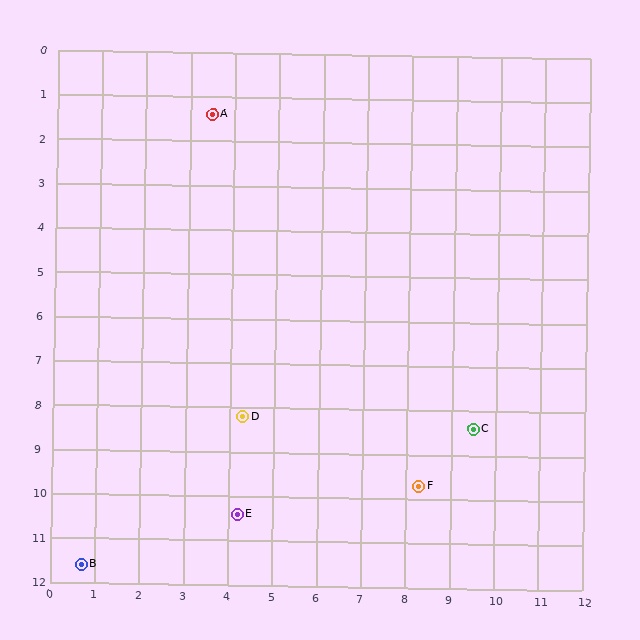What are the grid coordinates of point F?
Point F is at approximately (8.3, 9.7).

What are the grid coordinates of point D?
Point D is at approximately (4.3, 8.2).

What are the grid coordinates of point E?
Point E is at approximately (4.2, 10.4).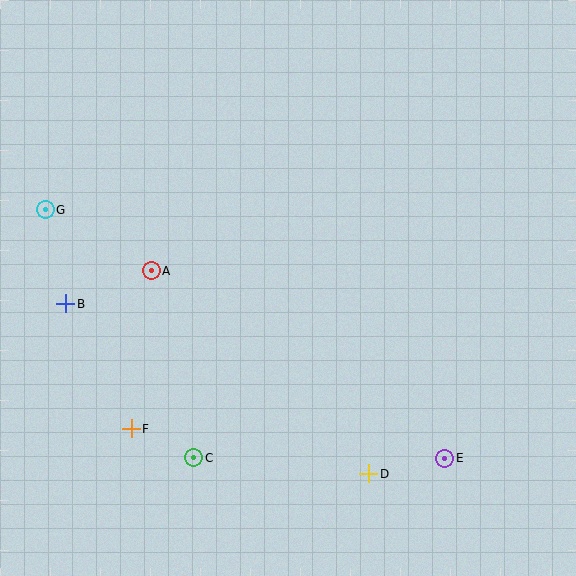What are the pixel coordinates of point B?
Point B is at (66, 304).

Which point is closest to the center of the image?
Point A at (151, 271) is closest to the center.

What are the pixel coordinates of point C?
Point C is at (194, 458).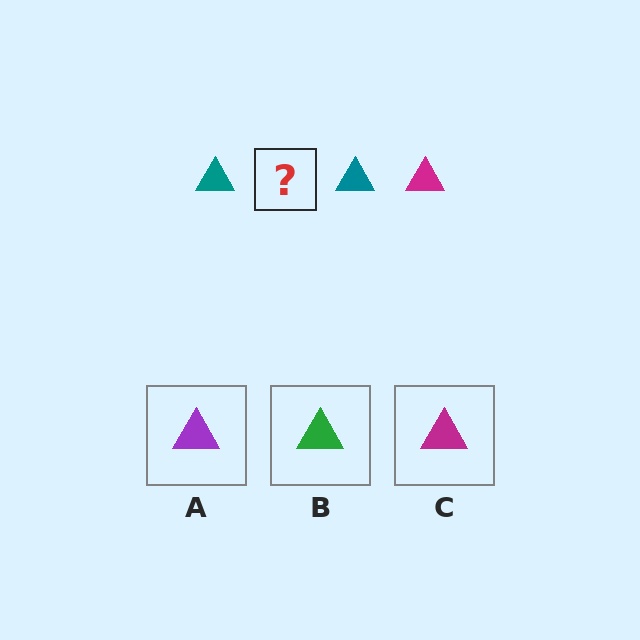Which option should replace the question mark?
Option C.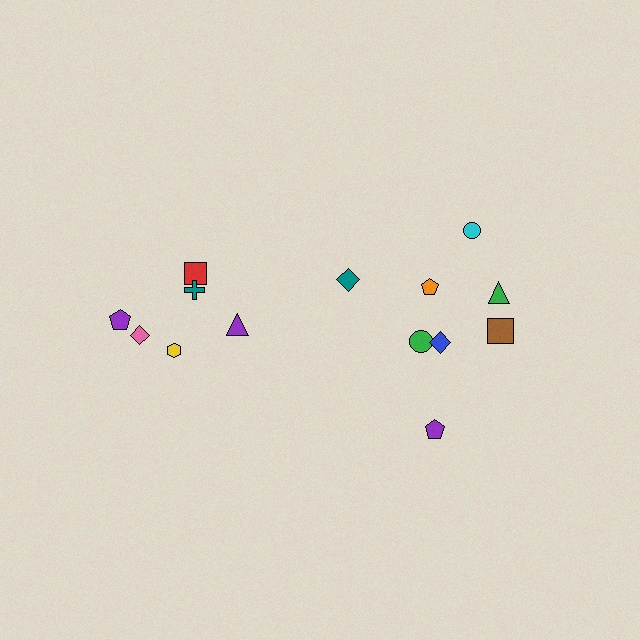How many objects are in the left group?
There are 6 objects.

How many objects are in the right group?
There are 8 objects.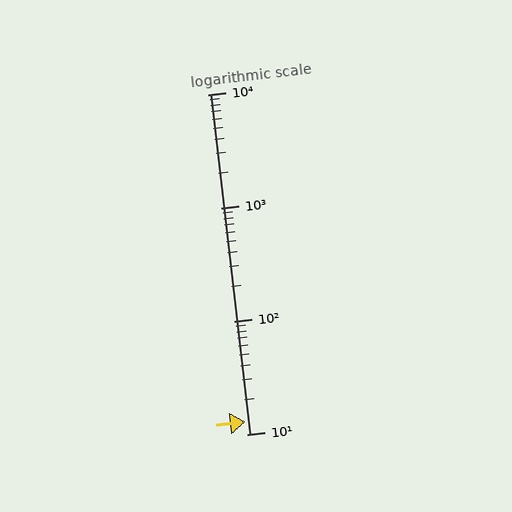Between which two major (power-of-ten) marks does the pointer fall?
The pointer is between 10 and 100.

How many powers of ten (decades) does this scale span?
The scale spans 3 decades, from 10 to 10000.